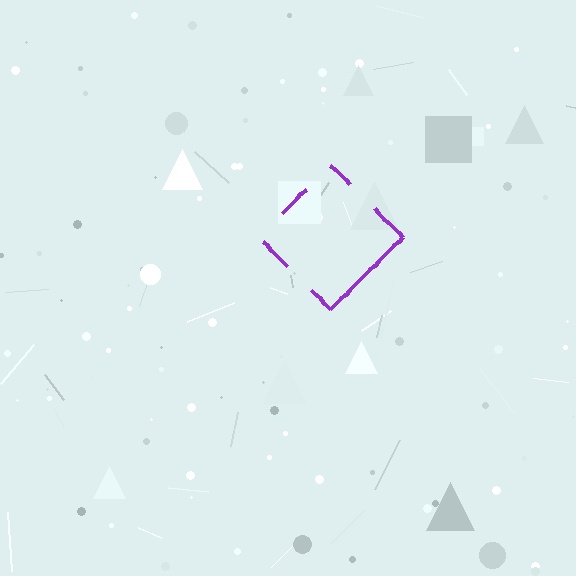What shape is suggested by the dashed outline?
The dashed outline suggests a diamond.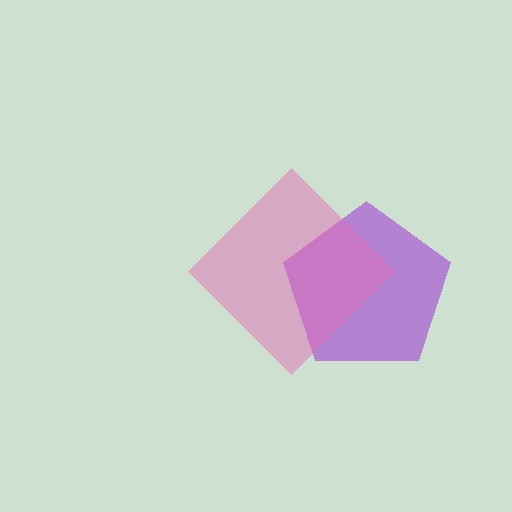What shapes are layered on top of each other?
The layered shapes are: a purple pentagon, a pink diamond.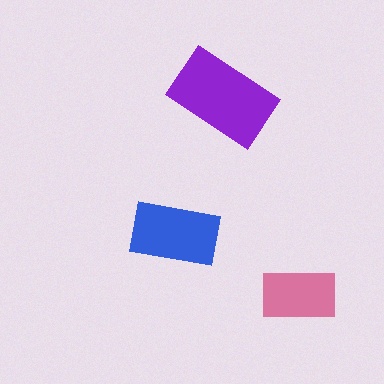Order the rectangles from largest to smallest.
the purple one, the blue one, the pink one.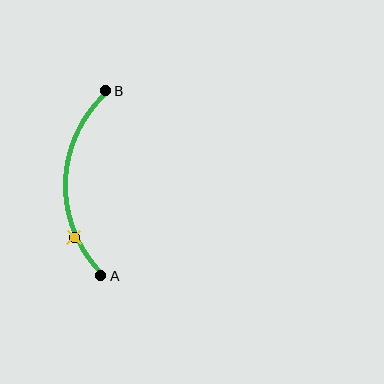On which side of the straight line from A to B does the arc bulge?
The arc bulges to the left of the straight line connecting A and B.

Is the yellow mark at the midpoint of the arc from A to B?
No. The yellow mark lies on the arc but is closer to endpoint A. The arc midpoint would be at the point on the curve equidistant along the arc from both A and B.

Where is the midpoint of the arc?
The arc midpoint is the point on the curve farthest from the straight line joining A and B. It sits to the left of that line.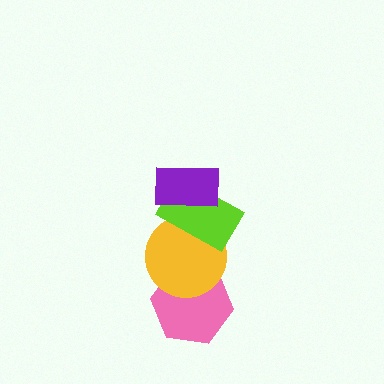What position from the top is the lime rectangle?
The lime rectangle is 2nd from the top.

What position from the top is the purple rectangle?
The purple rectangle is 1st from the top.